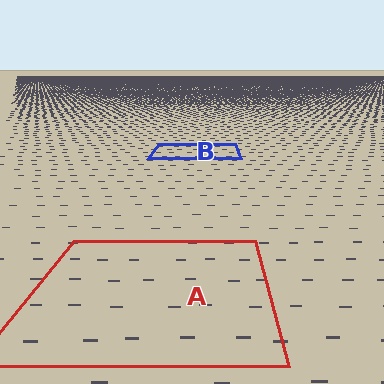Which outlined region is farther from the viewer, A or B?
Region B is farther from the viewer — the texture elements inside it appear smaller and more densely packed.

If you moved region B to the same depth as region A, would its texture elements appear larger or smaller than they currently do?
They would appear larger. At a closer depth, the same texture elements are projected at a bigger on-screen size.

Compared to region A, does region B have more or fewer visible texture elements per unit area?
Region B has more texture elements per unit area — they are packed more densely because it is farther away.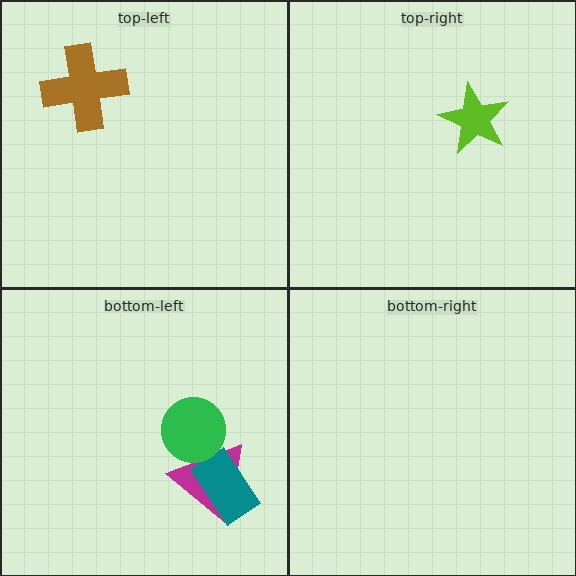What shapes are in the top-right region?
The lime star.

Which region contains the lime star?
The top-right region.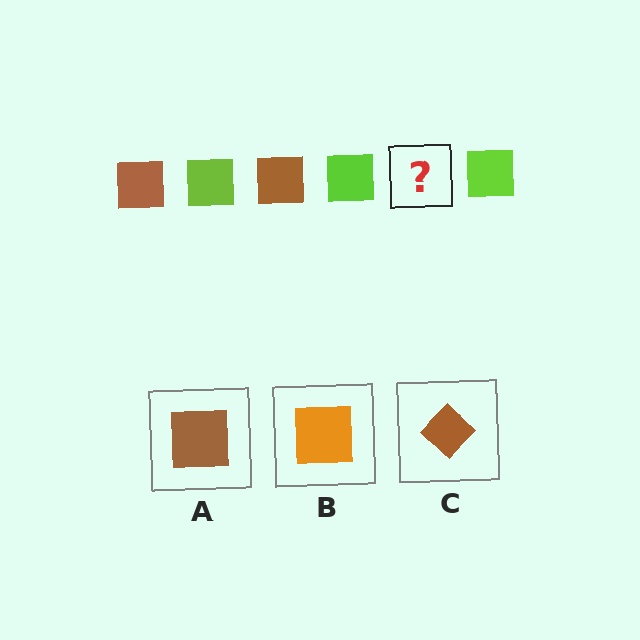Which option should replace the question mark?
Option A.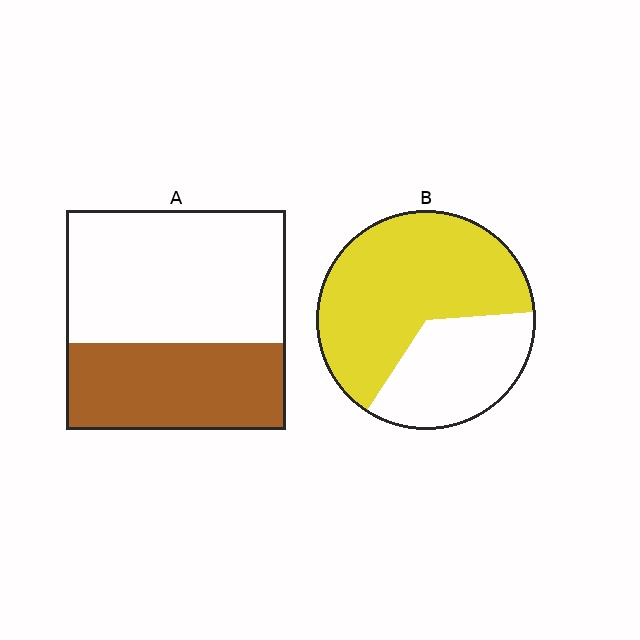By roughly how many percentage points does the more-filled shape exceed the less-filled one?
By roughly 25 percentage points (B over A).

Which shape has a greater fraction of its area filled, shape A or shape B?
Shape B.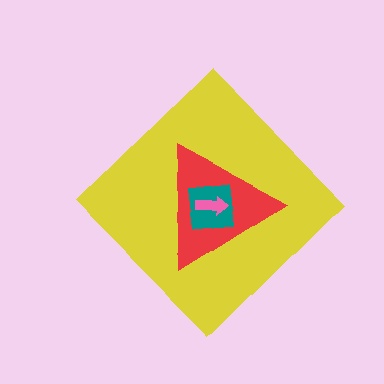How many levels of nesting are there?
4.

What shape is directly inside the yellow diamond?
The red triangle.